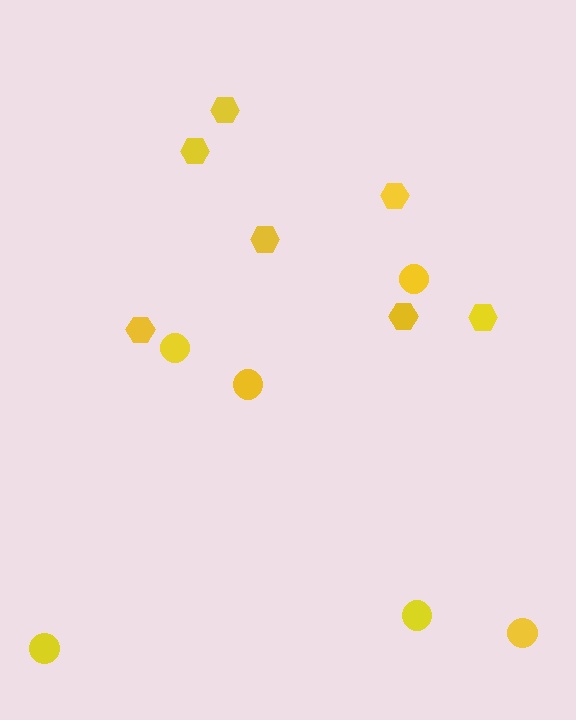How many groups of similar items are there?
There are 2 groups: one group of circles (6) and one group of hexagons (7).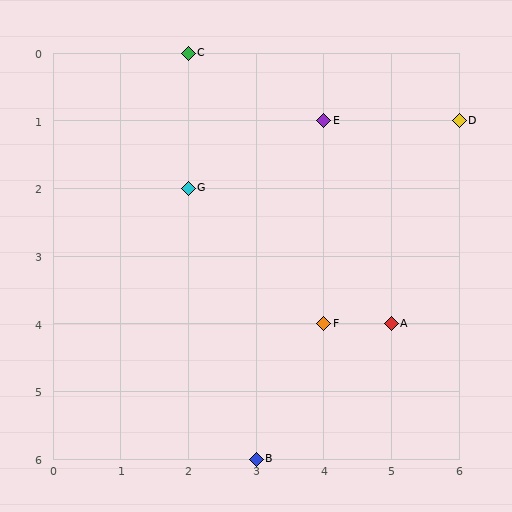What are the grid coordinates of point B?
Point B is at grid coordinates (3, 6).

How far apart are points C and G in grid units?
Points C and G are 2 rows apart.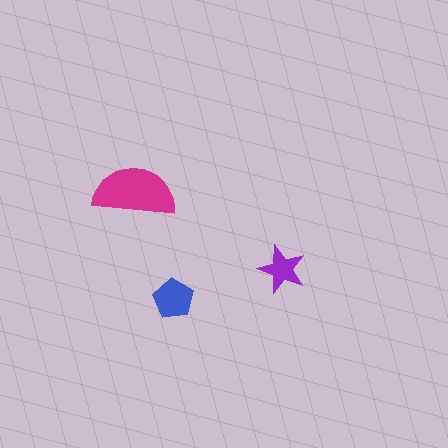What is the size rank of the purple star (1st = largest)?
3rd.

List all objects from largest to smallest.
The magenta semicircle, the blue pentagon, the purple star.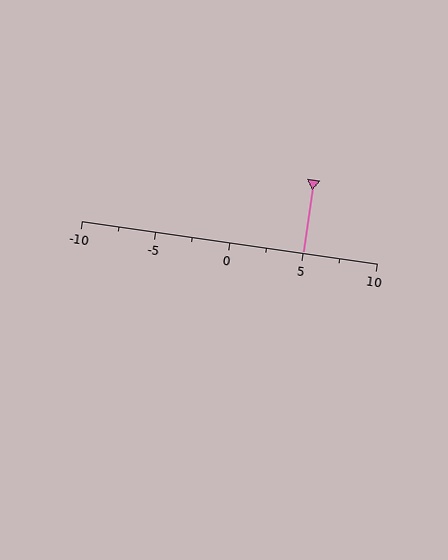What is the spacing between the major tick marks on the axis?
The major ticks are spaced 5 apart.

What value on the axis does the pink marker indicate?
The marker indicates approximately 5.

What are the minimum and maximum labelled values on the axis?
The axis runs from -10 to 10.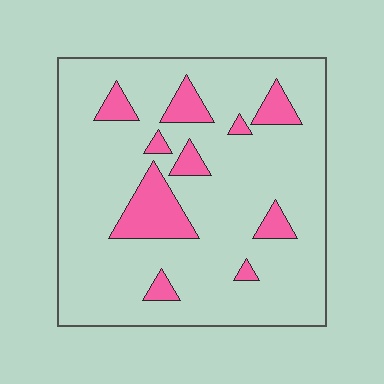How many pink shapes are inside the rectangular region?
10.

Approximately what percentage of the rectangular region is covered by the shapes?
Approximately 15%.